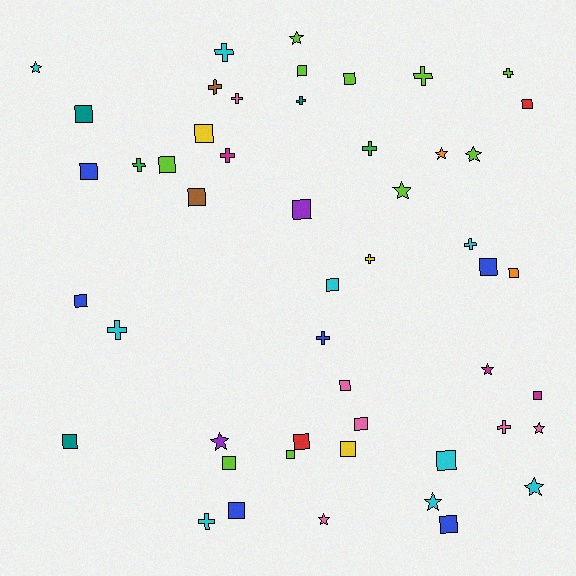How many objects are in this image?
There are 50 objects.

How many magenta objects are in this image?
There are 3 magenta objects.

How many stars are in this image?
There are 11 stars.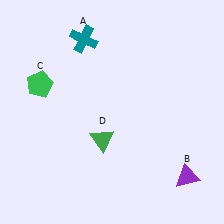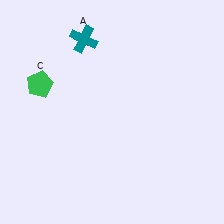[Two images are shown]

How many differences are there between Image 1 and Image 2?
There are 2 differences between the two images.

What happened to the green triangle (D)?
The green triangle (D) was removed in Image 2. It was in the bottom-left area of Image 1.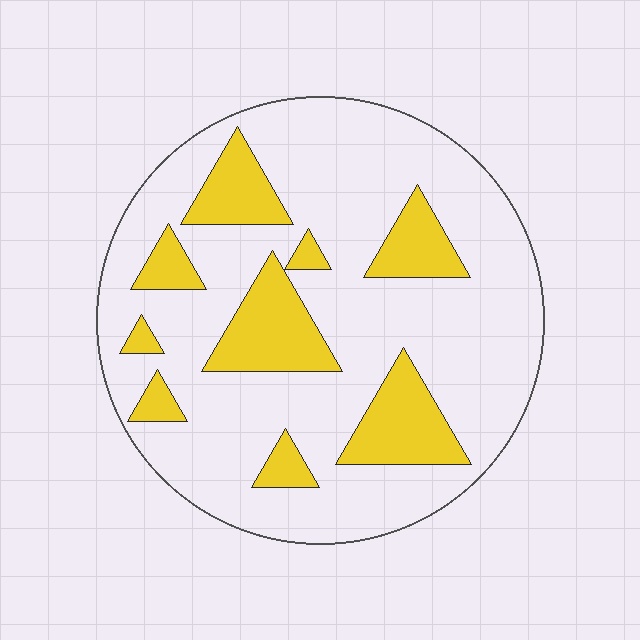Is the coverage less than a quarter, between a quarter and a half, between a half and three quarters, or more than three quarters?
Less than a quarter.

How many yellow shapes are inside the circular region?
9.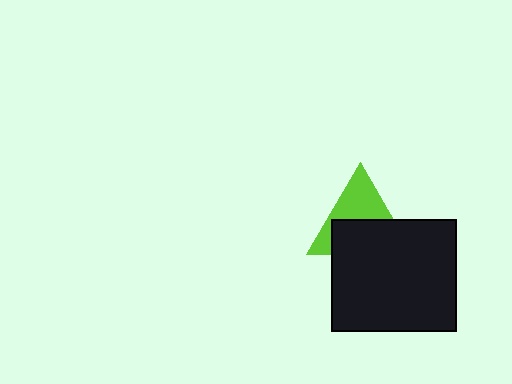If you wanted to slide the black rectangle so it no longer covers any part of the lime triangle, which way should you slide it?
Slide it down — that is the most direct way to separate the two shapes.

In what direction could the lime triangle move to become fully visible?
The lime triangle could move up. That would shift it out from behind the black rectangle entirely.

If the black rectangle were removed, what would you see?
You would see the complete lime triangle.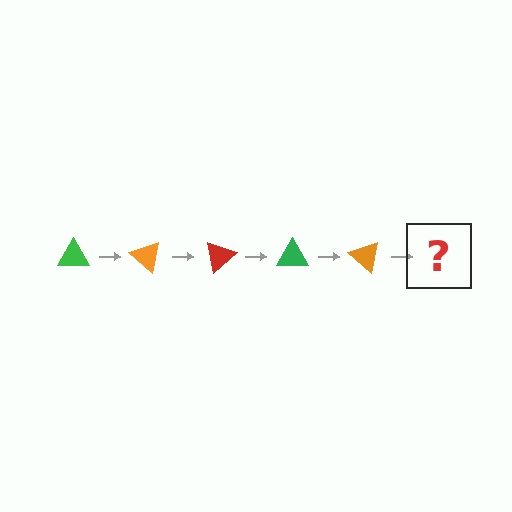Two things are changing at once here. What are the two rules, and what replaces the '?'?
The two rules are that it rotates 40 degrees each step and the color cycles through green, orange, and red. The '?' should be a red triangle, rotated 200 degrees from the start.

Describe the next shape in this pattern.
It should be a red triangle, rotated 200 degrees from the start.